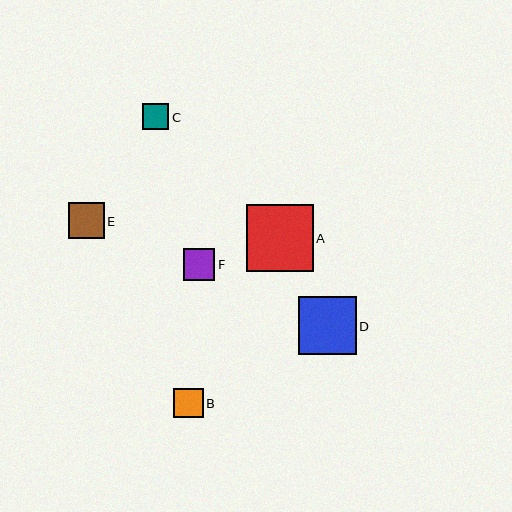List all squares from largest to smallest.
From largest to smallest: A, D, E, F, B, C.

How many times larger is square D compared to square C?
Square D is approximately 2.2 times the size of square C.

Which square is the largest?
Square A is the largest with a size of approximately 67 pixels.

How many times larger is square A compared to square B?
Square A is approximately 2.3 times the size of square B.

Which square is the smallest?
Square C is the smallest with a size of approximately 26 pixels.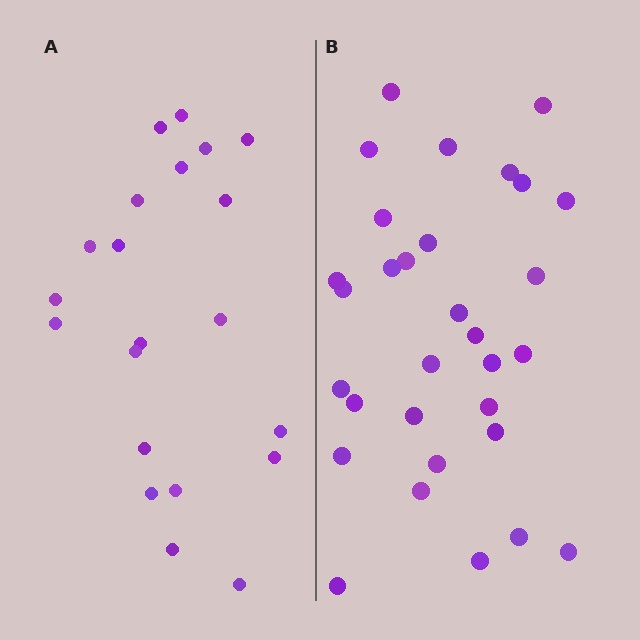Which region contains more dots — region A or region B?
Region B (the right region) has more dots.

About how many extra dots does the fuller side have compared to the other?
Region B has roughly 10 or so more dots than region A.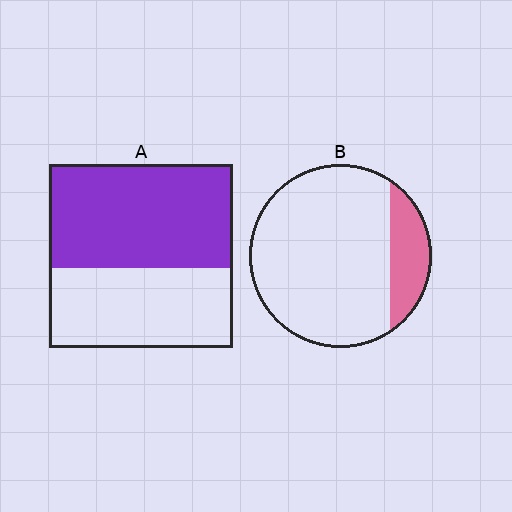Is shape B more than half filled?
No.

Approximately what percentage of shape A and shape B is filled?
A is approximately 55% and B is approximately 15%.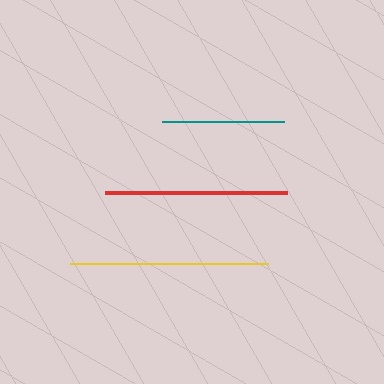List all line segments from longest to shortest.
From longest to shortest: yellow, red, teal.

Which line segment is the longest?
The yellow line is the longest at approximately 197 pixels.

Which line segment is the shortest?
The teal line is the shortest at approximately 122 pixels.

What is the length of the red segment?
The red segment is approximately 182 pixels long.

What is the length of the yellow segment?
The yellow segment is approximately 197 pixels long.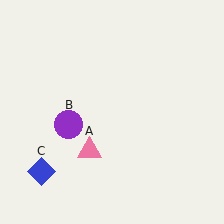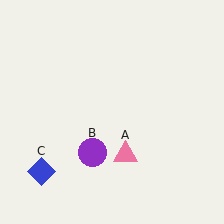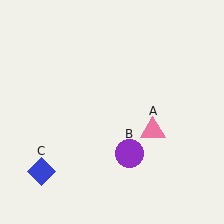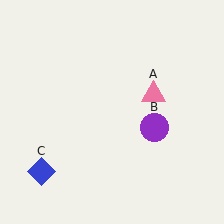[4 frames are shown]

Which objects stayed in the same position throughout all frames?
Blue diamond (object C) remained stationary.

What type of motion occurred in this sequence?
The pink triangle (object A), purple circle (object B) rotated counterclockwise around the center of the scene.